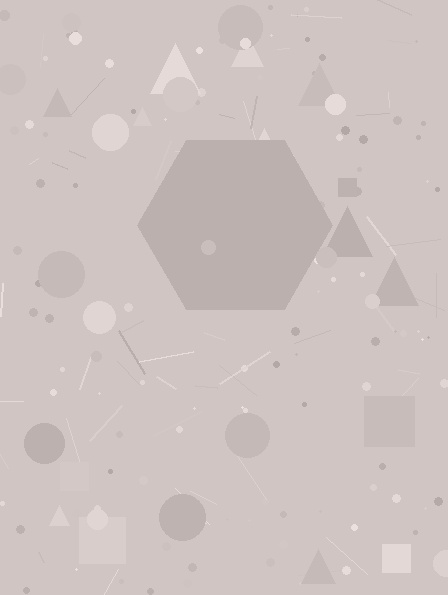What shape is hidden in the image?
A hexagon is hidden in the image.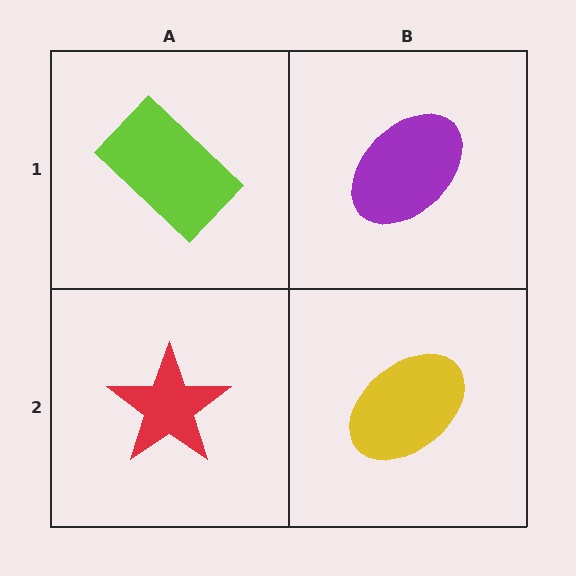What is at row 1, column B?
A purple ellipse.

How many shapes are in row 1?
2 shapes.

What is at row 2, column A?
A red star.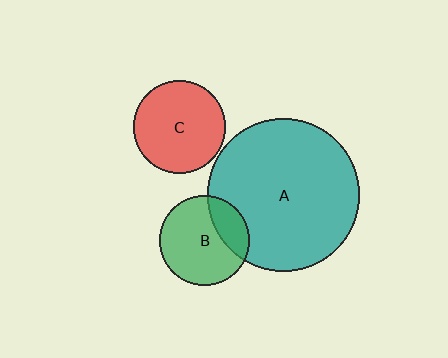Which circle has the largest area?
Circle A (teal).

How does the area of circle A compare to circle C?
Approximately 2.7 times.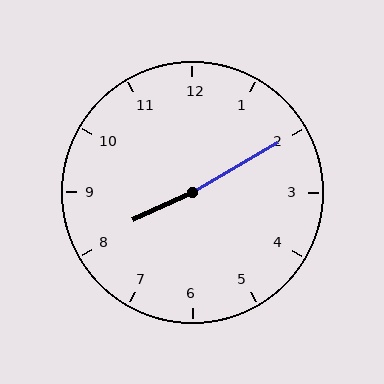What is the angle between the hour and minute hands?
Approximately 175 degrees.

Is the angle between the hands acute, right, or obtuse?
It is obtuse.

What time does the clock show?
8:10.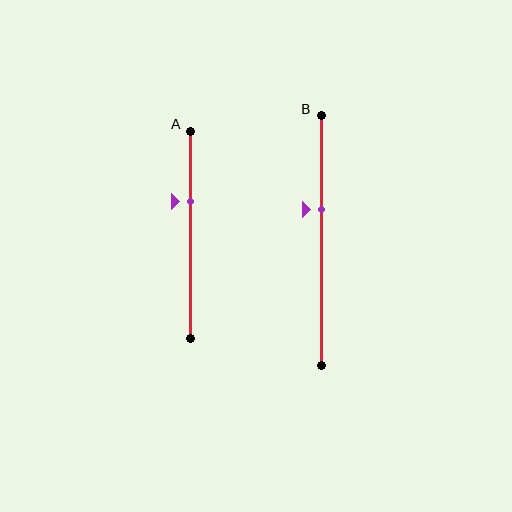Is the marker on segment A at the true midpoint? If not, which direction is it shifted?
No, the marker on segment A is shifted upward by about 16% of the segment length.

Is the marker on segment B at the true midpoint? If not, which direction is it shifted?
No, the marker on segment B is shifted upward by about 12% of the segment length.